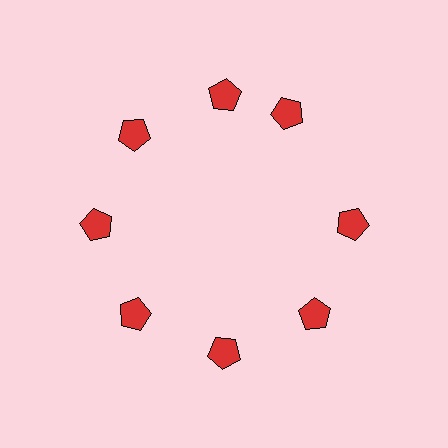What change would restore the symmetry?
The symmetry would be restored by rotating it back into even spacing with its neighbors so that all 8 pentagons sit at equal angles and equal distance from the center.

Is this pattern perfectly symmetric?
No. The 8 red pentagons are arranged in a ring, but one element near the 2 o'clock position is rotated out of alignment along the ring, breaking the 8-fold rotational symmetry.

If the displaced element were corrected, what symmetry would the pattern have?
It would have 8-fold rotational symmetry — the pattern would map onto itself every 45 degrees.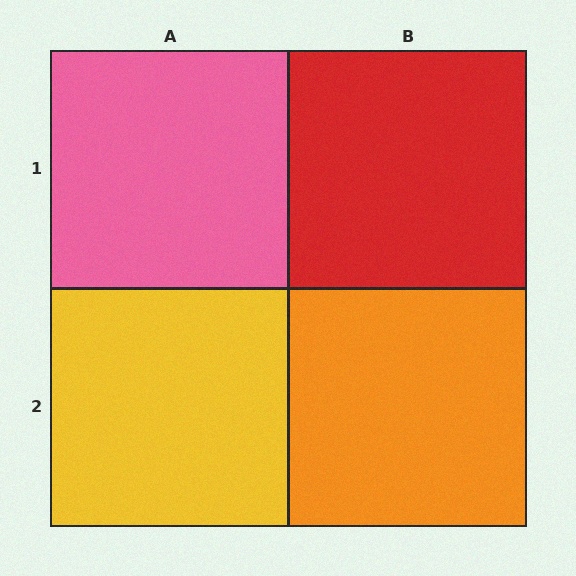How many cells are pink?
1 cell is pink.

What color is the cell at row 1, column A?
Pink.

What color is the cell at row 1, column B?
Red.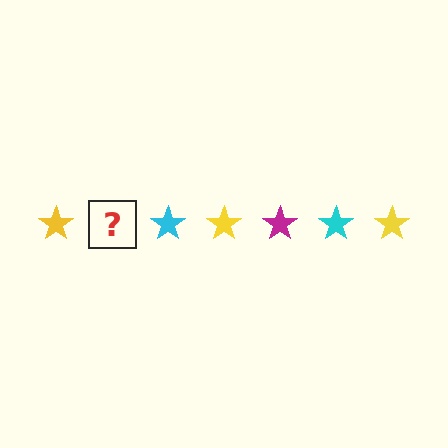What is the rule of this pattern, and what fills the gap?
The rule is that the pattern cycles through yellow, magenta, cyan stars. The gap should be filled with a magenta star.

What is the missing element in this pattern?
The missing element is a magenta star.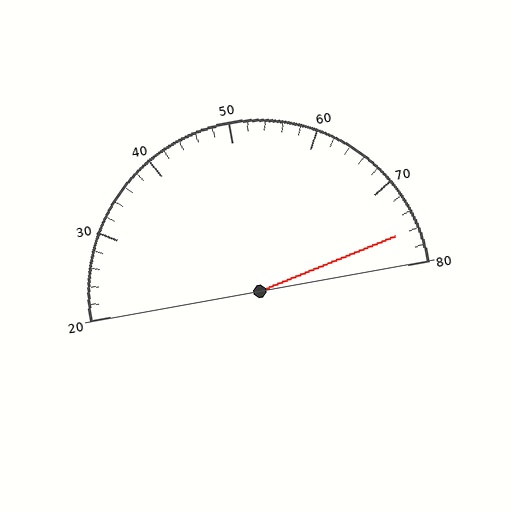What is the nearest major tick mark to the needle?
The nearest major tick mark is 80.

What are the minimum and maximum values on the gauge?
The gauge ranges from 20 to 80.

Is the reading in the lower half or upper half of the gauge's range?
The reading is in the upper half of the range (20 to 80).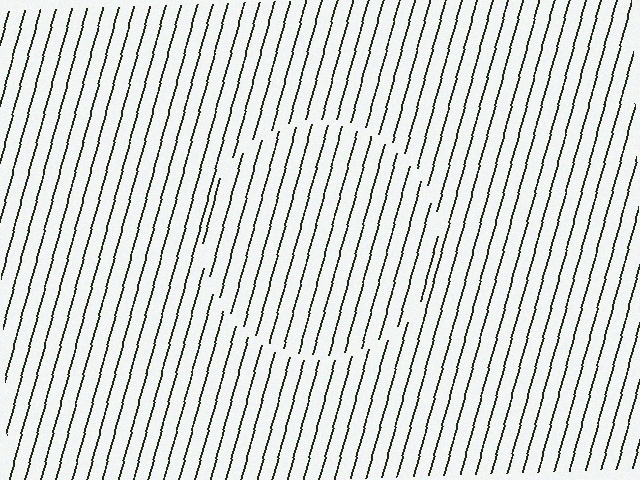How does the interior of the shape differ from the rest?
The interior of the shape contains the same grating, shifted by half a period — the contour is defined by the phase discontinuity where line-ends from the inner and outer gratings abut.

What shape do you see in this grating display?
An illusory circle. The interior of the shape contains the same grating, shifted by half a period — the contour is defined by the phase discontinuity where line-ends from the inner and outer gratings abut.